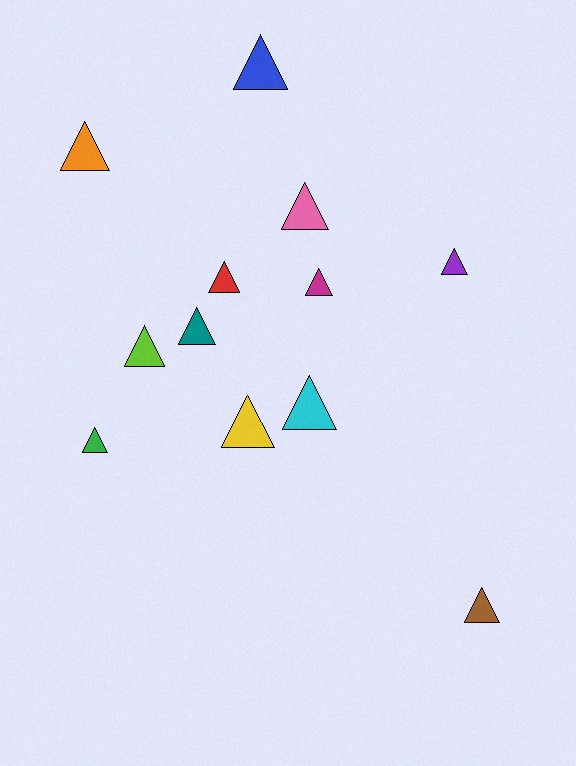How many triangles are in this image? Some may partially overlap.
There are 12 triangles.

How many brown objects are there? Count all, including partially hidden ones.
There is 1 brown object.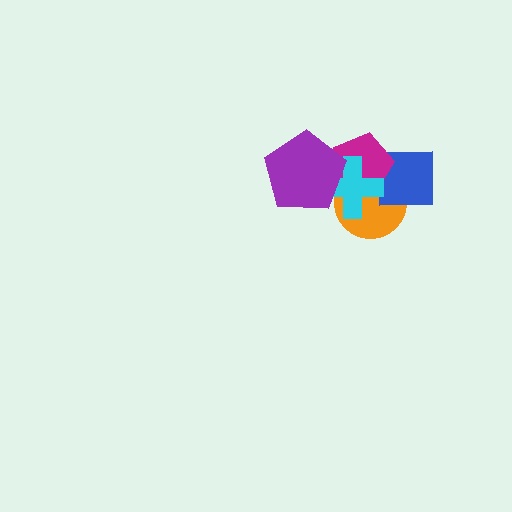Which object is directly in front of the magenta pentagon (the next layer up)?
The cyan cross is directly in front of the magenta pentagon.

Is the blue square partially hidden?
Yes, it is partially covered by another shape.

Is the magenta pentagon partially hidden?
Yes, it is partially covered by another shape.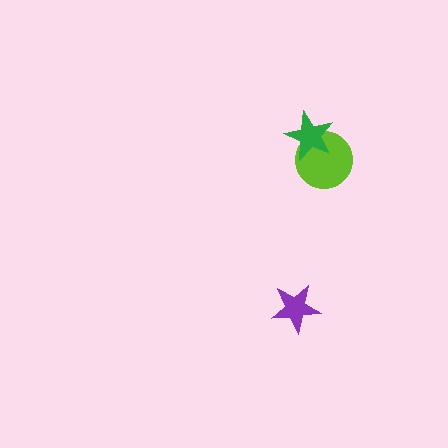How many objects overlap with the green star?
1 object overlaps with the green star.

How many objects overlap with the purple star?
0 objects overlap with the purple star.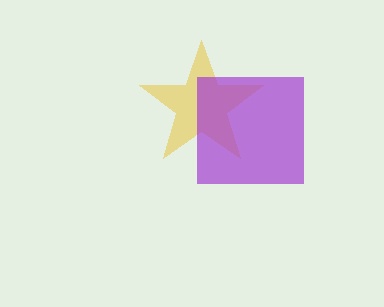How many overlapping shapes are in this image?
There are 2 overlapping shapes in the image.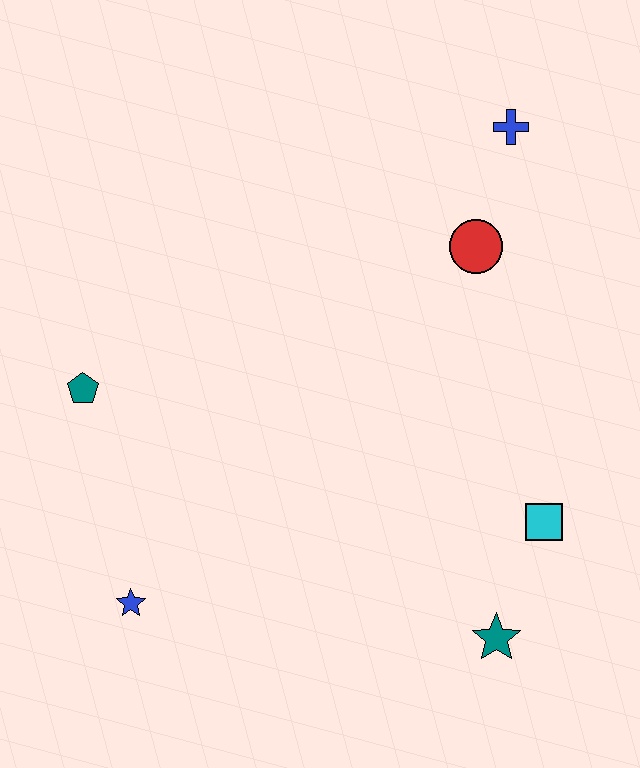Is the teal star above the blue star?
No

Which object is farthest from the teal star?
The blue cross is farthest from the teal star.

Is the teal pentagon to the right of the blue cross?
No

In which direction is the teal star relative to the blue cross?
The teal star is below the blue cross.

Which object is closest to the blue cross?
The red circle is closest to the blue cross.